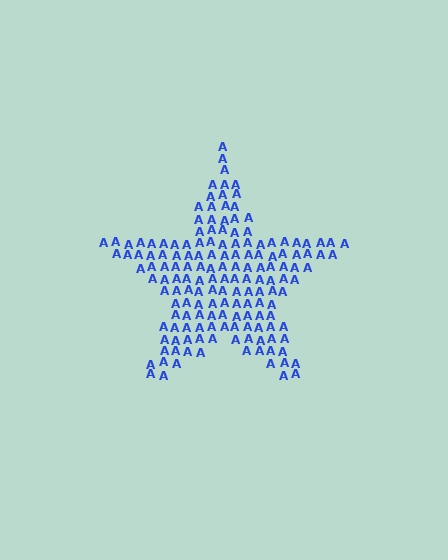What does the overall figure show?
The overall figure shows a star.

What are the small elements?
The small elements are letter A's.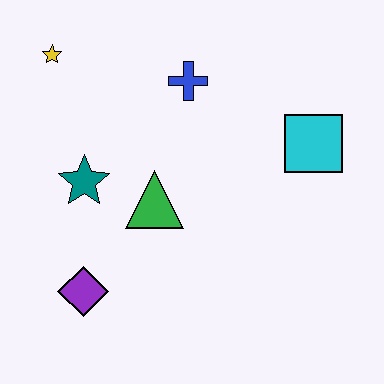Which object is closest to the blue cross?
The green triangle is closest to the blue cross.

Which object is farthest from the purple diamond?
The cyan square is farthest from the purple diamond.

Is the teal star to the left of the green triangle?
Yes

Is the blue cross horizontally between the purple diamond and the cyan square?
Yes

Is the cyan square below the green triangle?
No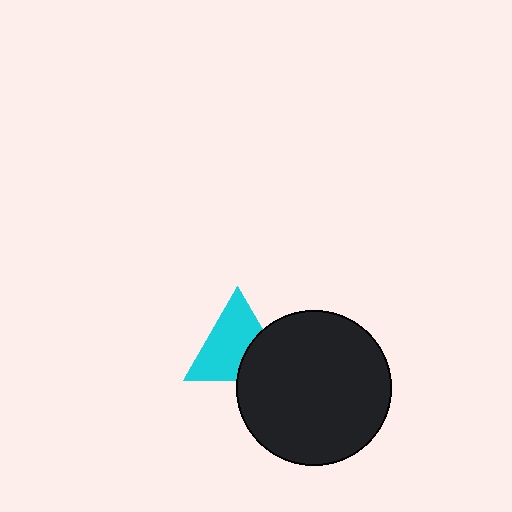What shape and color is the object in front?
The object in front is a black circle.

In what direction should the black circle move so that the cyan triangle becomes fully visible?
The black circle should move toward the lower-right. That is the shortest direction to clear the overlap and leave the cyan triangle fully visible.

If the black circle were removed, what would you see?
You would see the complete cyan triangle.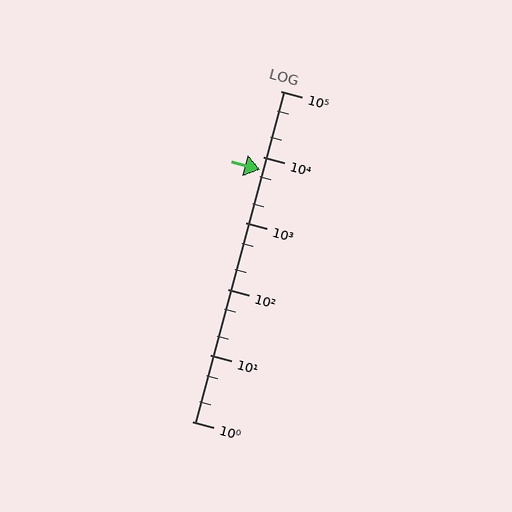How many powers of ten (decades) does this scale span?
The scale spans 5 decades, from 1 to 100000.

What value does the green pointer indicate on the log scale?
The pointer indicates approximately 6500.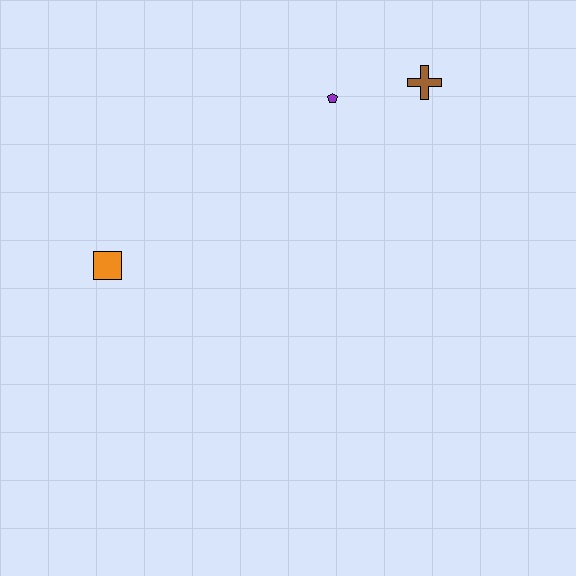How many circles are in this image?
There are no circles.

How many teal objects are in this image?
There are no teal objects.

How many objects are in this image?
There are 3 objects.